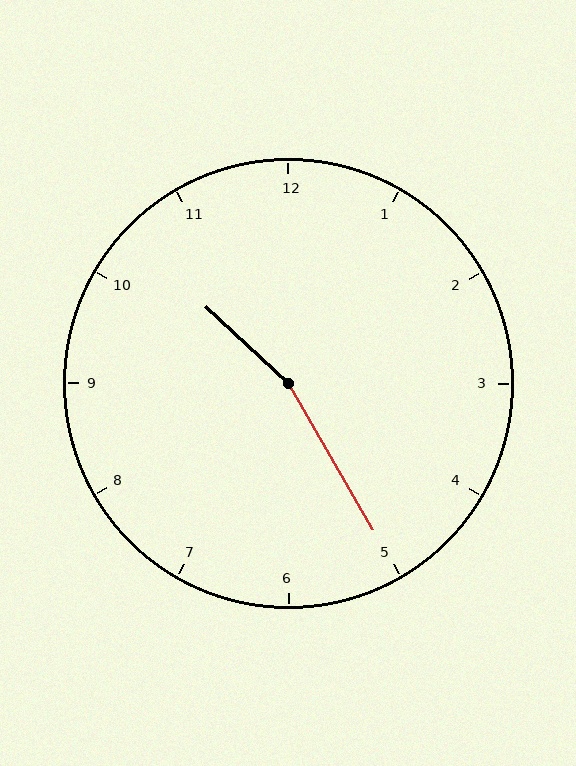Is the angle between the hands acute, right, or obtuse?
It is obtuse.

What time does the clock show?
10:25.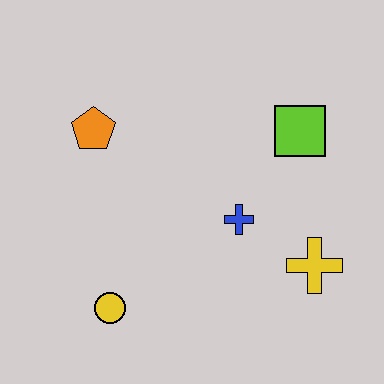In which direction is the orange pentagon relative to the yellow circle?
The orange pentagon is above the yellow circle.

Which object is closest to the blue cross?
The yellow cross is closest to the blue cross.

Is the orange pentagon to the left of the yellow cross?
Yes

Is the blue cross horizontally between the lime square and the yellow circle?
Yes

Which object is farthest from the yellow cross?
The orange pentagon is farthest from the yellow cross.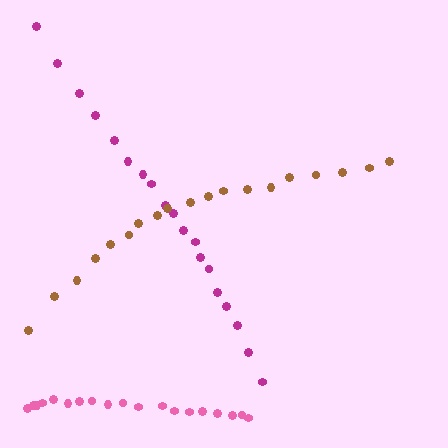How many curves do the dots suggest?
There are 3 distinct paths.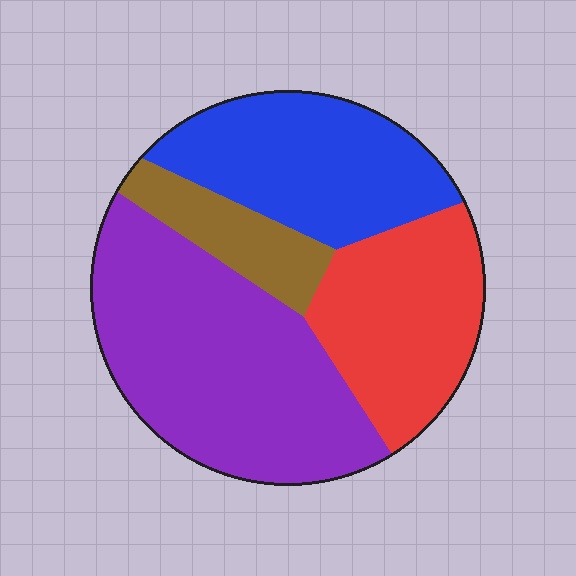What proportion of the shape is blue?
Blue covers about 25% of the shape.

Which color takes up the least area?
Brown, at roughly 10%.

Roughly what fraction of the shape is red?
Red takes up about one quarter (1/4) of the shape.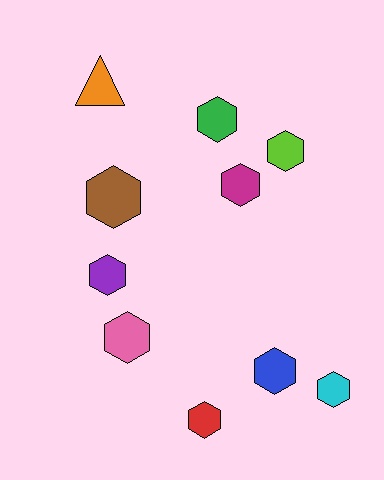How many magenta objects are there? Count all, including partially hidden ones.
There is 1 magenta object.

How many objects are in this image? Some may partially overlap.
There are 10 objects.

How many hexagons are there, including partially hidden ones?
There are 9 hexagons.